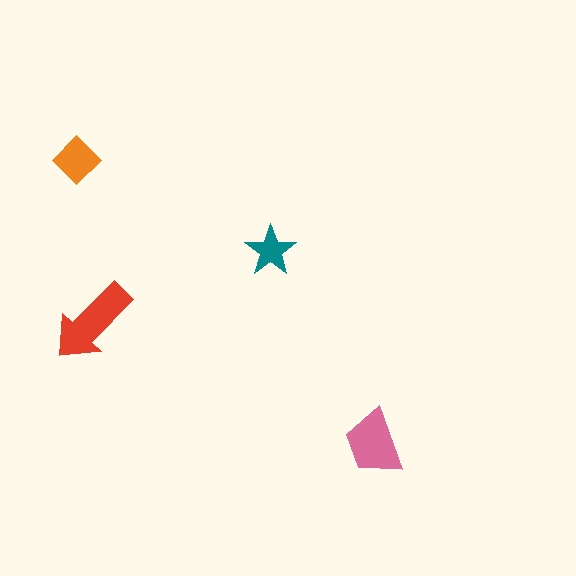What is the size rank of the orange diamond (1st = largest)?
3rd.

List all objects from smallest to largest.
The teal star, the orange diamond, the pink trapezoid, the red arrow.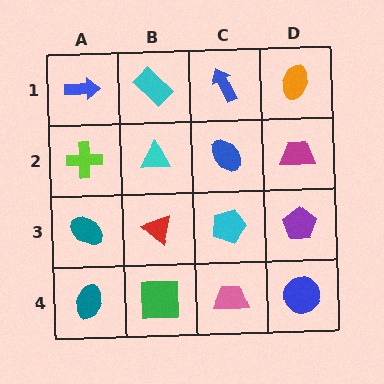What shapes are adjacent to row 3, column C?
A blue ellipse (row 2, column C), a pink trapezoid (row 4, column C), a red triangle (row 3, column B), a purple pentagon (row 3, column D).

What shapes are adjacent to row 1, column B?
A cyan triangle (row 2, column B), a blue arrow (row 1, column A), a blue arrow (row 1, column C).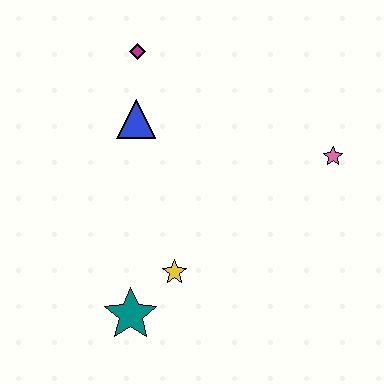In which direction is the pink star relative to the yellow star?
The pink star is to the right of the yellow star.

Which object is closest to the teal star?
The yellow star is closest to the teal star.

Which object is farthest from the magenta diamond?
The teal star is farthest from the magenta diamond.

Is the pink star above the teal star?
Yes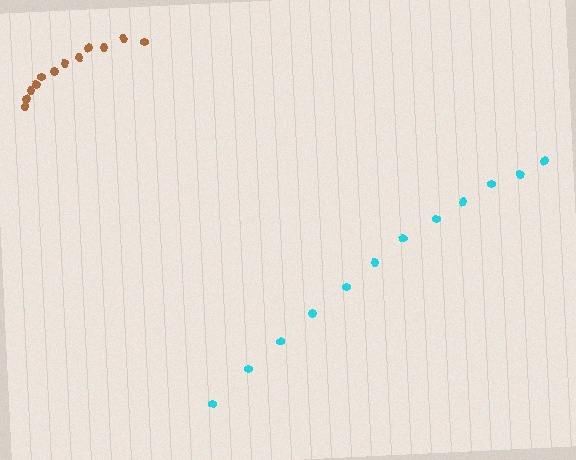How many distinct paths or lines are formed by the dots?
There are 2 distinct paths.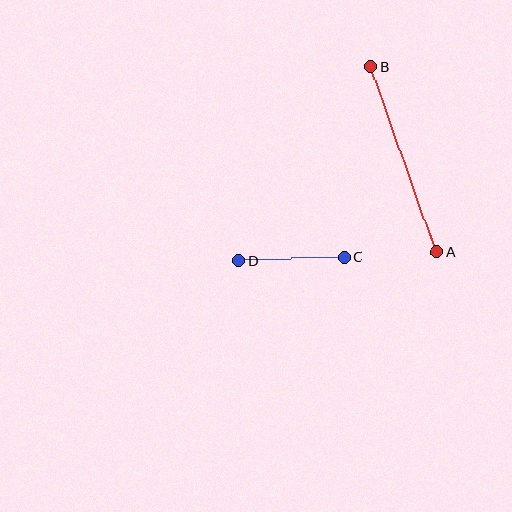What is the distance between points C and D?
The distance is approximately 105 pixels.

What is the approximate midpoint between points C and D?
The midpoint is at approximately (292, 259) pixels.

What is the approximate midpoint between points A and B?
The midpoint is at approximately (404, 160) pixels.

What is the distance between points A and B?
The distance is approximately 196 pixels.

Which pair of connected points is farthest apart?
Points A and B are farthest apart.